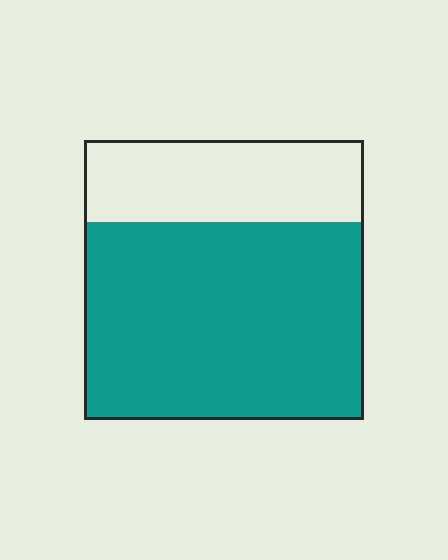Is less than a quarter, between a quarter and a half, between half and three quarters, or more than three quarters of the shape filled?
Between half and three quarters.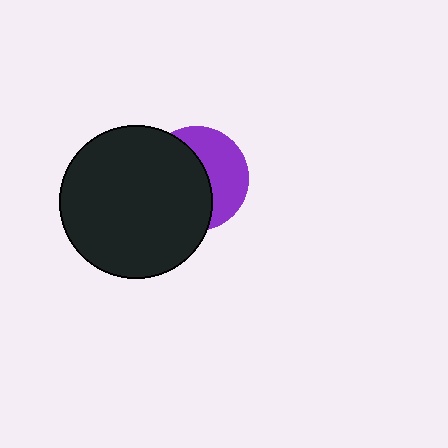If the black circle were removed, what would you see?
You would see the complete purple circle.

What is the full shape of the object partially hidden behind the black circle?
The partially hidden object is a purple circle.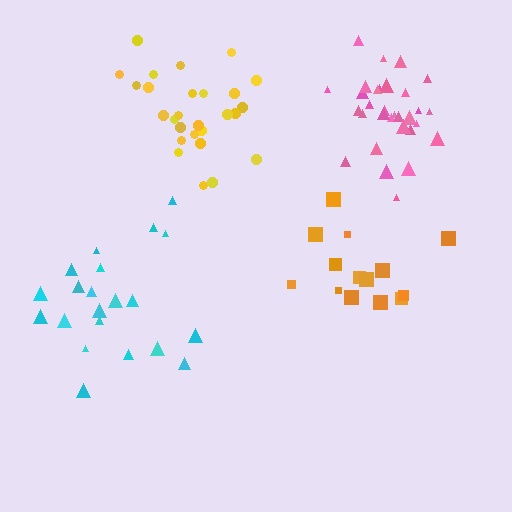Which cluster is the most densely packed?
Pink.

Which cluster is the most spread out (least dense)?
Orange.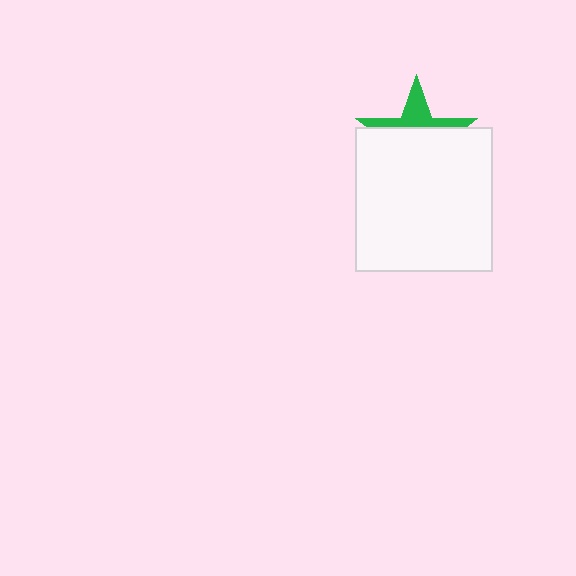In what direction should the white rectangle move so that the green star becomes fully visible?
The white rectangle should move down. That is the shortest direction to clear the overlap and leave the green star fully visible.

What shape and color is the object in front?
The object in front is a white rectangle.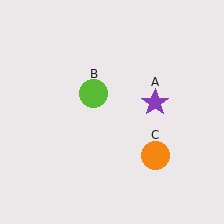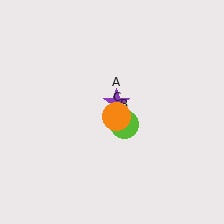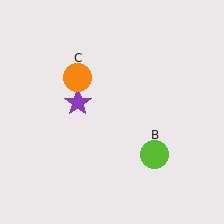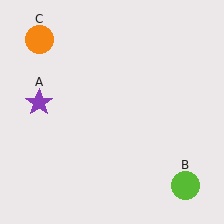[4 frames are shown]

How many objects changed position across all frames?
3 objects changed position: purple star (object A), lime circle (object B), orange circle (object C).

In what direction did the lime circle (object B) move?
The lime circle (object B) moved down and to the right.